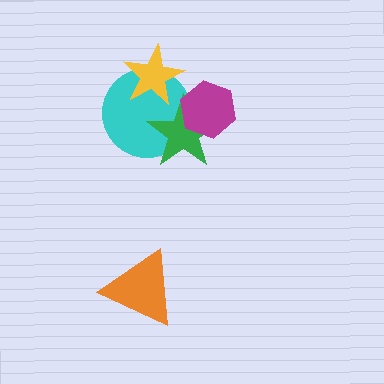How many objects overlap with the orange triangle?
0 objects overlap with the orange triangle.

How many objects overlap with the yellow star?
1 object overlaps with the yellow star.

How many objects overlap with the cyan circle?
3 objects overlap with the cyan circle.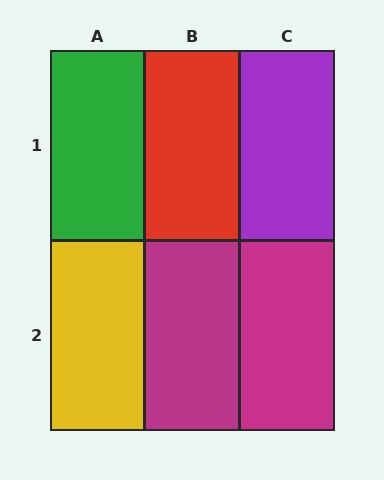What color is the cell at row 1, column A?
Green.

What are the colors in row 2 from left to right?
Yellow, magenta, magenta.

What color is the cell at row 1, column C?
Purple.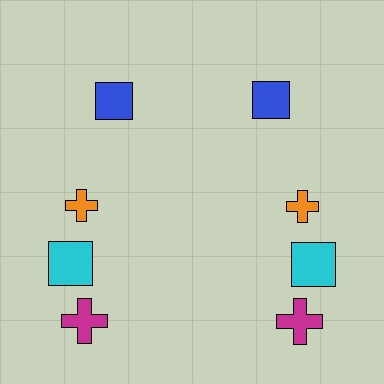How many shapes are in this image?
There are 8 shapes in this image.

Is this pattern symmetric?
Yes, this pattern has bilateral (reflection) symmetry.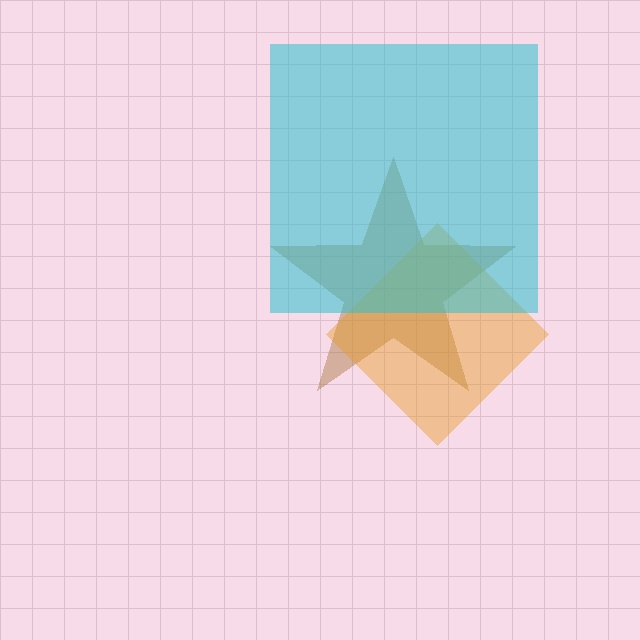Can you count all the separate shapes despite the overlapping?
Yes, there are 3 separate shapes.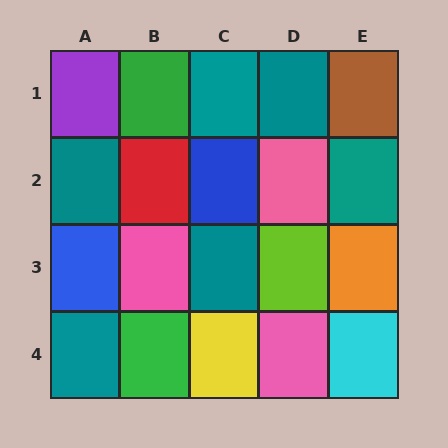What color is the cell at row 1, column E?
Brown.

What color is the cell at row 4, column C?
Yellow.